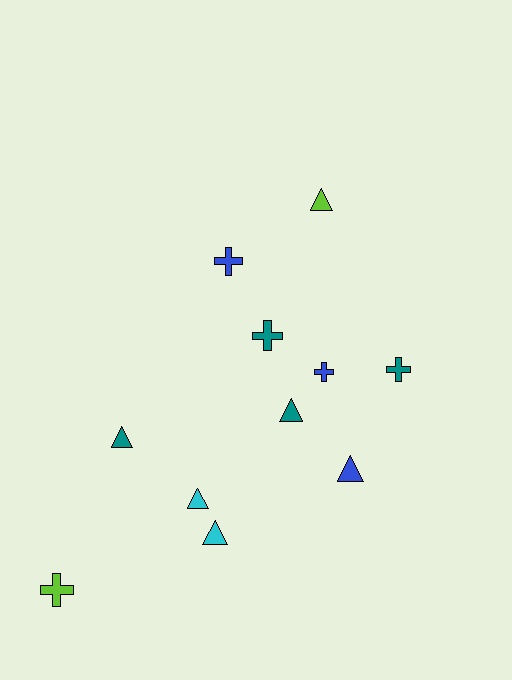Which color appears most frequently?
Teal, with 4 objects.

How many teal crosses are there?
There are 2 teal crosses.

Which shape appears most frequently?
Triangle, with 6 objects.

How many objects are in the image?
There are 11 objects.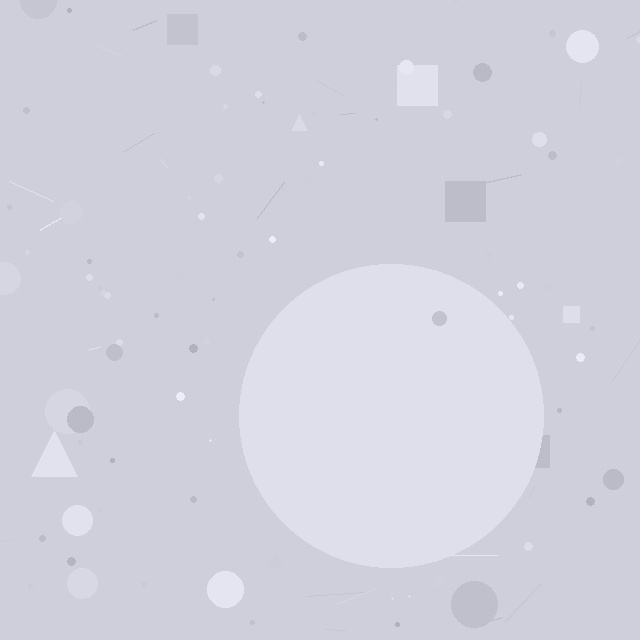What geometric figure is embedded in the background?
A circle is embedded in the background.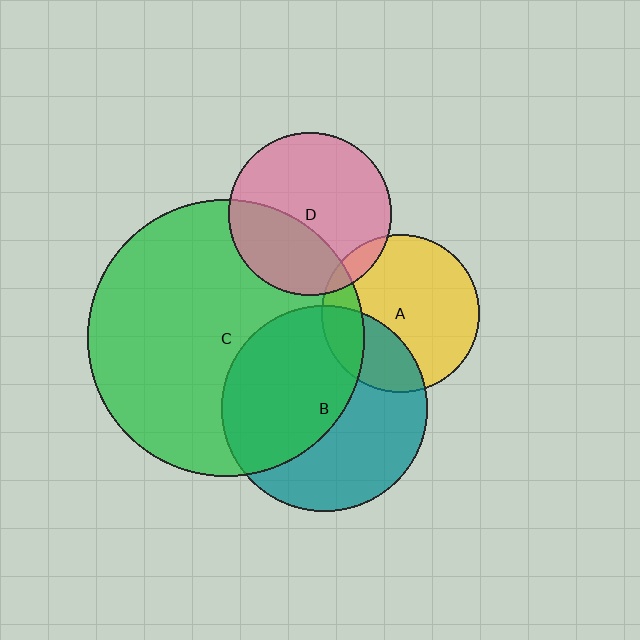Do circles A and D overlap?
Yes.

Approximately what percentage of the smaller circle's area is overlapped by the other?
Approximately 10%.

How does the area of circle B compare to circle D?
Approximately 1.6 times.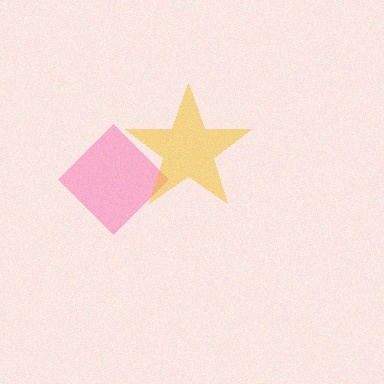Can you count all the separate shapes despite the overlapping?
Yes, there are 2 separate shapes.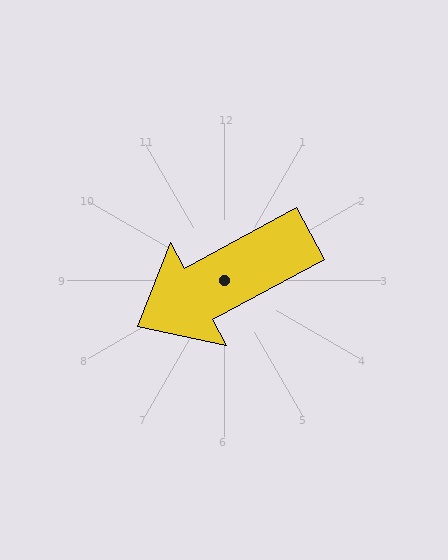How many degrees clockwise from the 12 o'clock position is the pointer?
Approximately 242 degrees.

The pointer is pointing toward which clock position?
Roughly 8 o'clock.